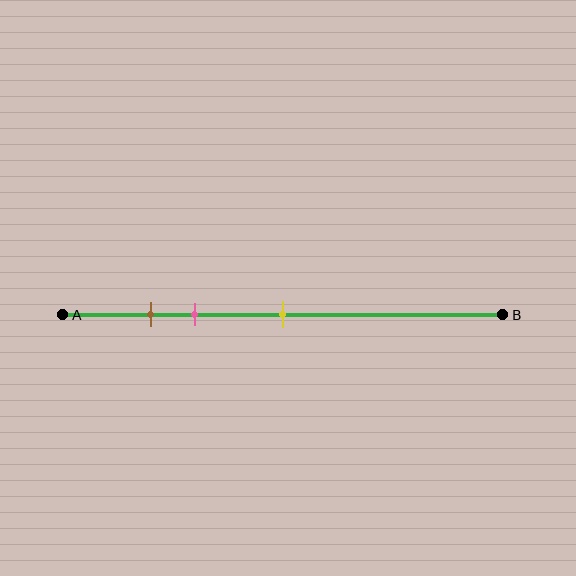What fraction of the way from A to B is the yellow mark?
The yellow mark is approximately 50% (0.5) of the way from A to B.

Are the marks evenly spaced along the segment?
No, the marks are not evenly spaced.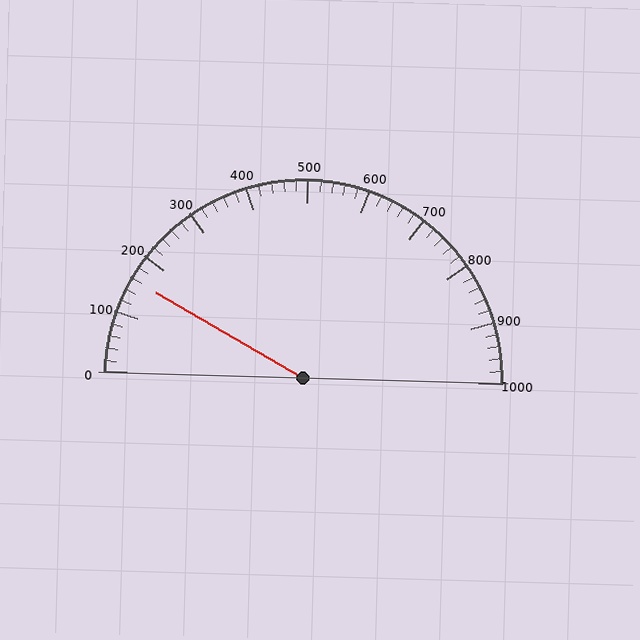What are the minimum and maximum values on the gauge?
The gauge ranges from 0 to 1000.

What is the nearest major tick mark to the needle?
The nearest major tick mark is 200.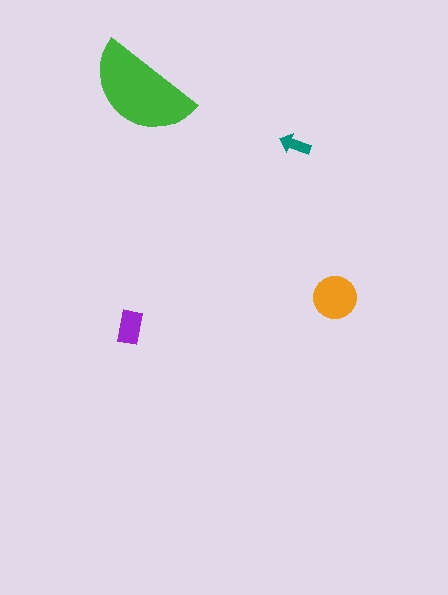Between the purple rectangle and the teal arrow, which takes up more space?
The purple rectangle.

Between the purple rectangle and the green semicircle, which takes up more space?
The green semicircle.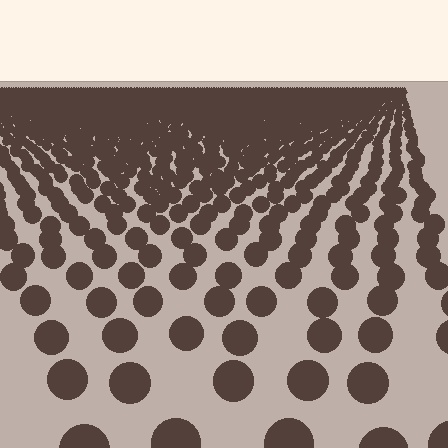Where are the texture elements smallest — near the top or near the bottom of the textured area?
Near the top.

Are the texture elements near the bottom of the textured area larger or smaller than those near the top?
Larger. Near the bottom, elements are closer to the viewer and appear at a bigger on-screen size.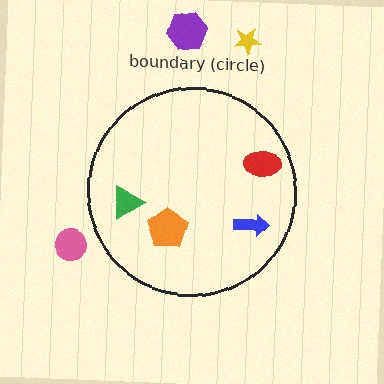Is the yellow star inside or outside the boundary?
Outside.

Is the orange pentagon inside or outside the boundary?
Inside.